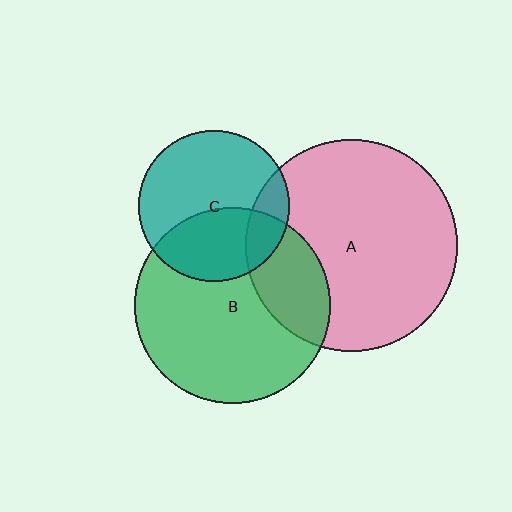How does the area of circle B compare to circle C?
Approximately 1.7 times.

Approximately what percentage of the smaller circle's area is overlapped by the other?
Approximately 25%.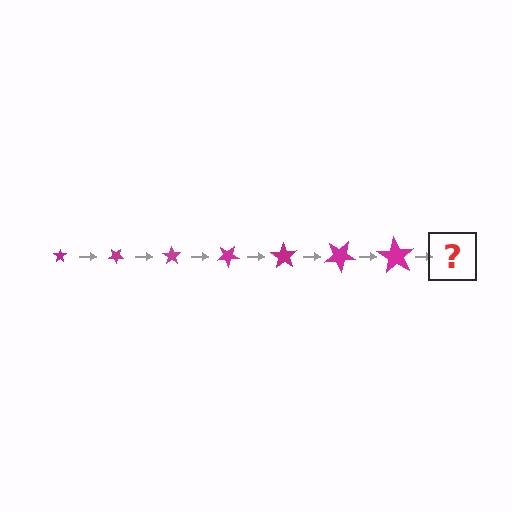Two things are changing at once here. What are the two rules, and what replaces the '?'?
The two rules are that the star grows larger each step and it rotates 35 degrees each step. The '?' should be a star, larger than the previous one and rotated 245 degrees from the start.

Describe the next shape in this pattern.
It should be a star, larger than the previous one and rotated 245 degrees from the start.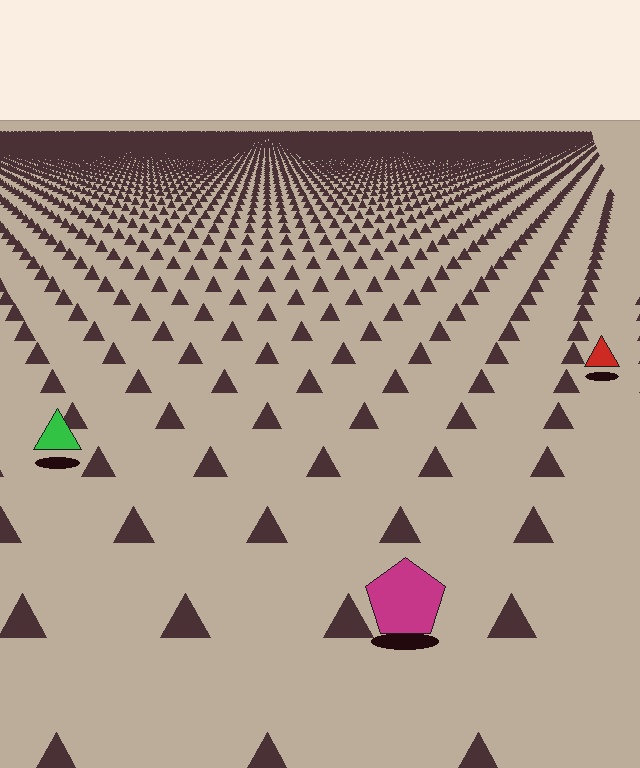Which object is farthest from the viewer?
The red triangle is farthest from the viewer. It appears smaller and the ground texture around it is denser.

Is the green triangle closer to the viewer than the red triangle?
Yes. The green triangle is closer — you can tell from the texture gradient: the ground texture is coarser near it.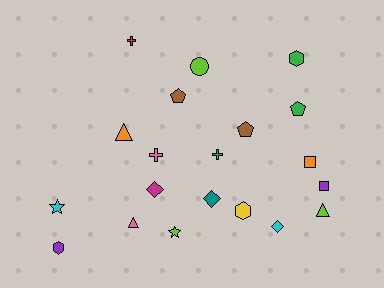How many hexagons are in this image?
There are 3 hexagons.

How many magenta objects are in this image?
There is 1 magenta object.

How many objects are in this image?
There are 20 objects.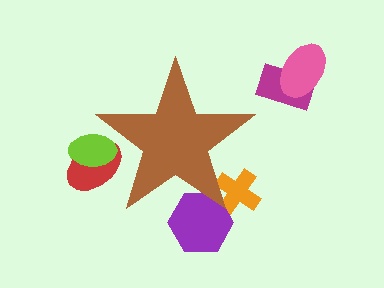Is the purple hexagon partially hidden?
Yes, the purple hexagon is partially hidden behind the brown star.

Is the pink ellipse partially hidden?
No, the pink ellipse is fully visible.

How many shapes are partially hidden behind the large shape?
4 shapes are partially hidden.